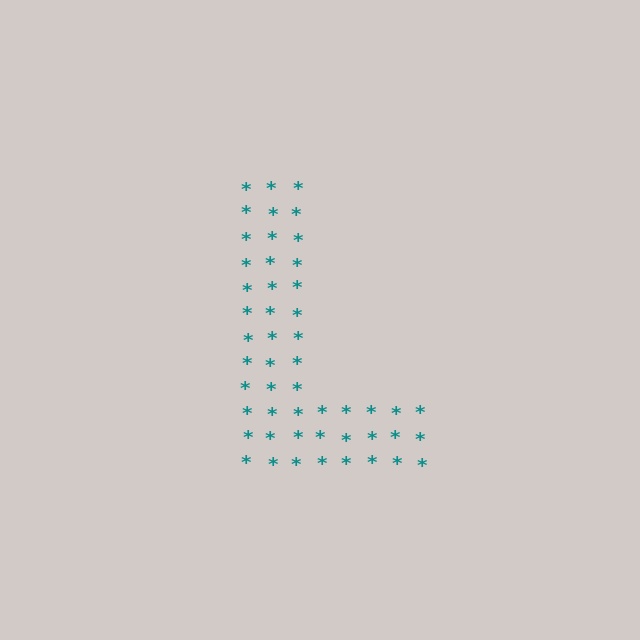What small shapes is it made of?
It is made of small asterisks.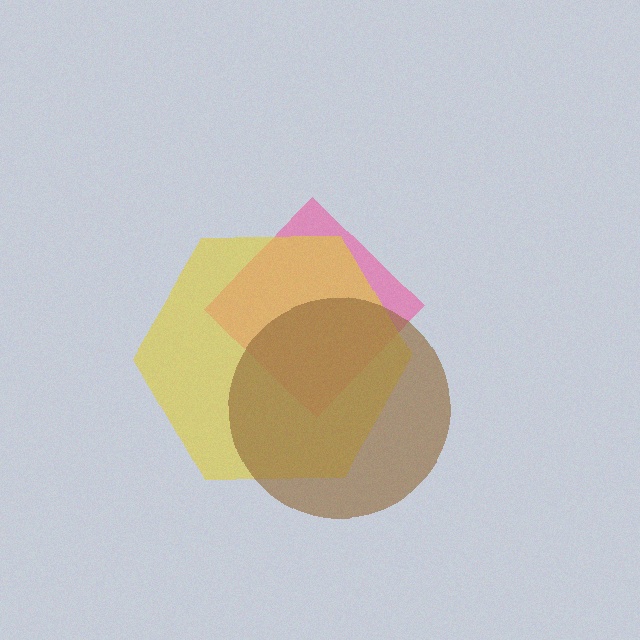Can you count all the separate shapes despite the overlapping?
Yes, there are 3 separate shapes.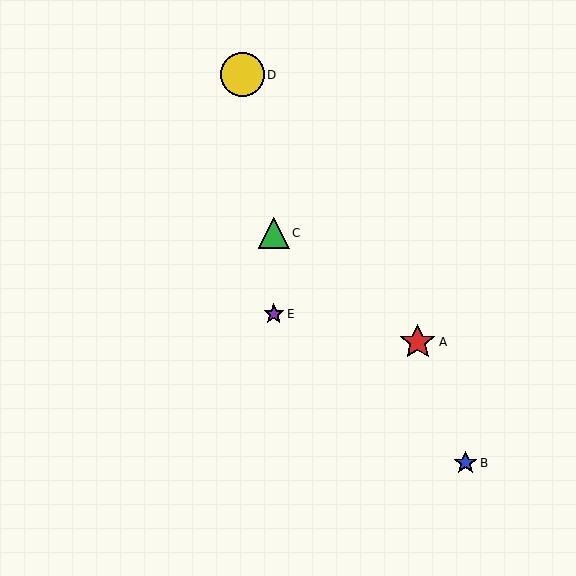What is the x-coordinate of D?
Object D is at x≈242.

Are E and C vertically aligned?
Yes, both are at x≈274.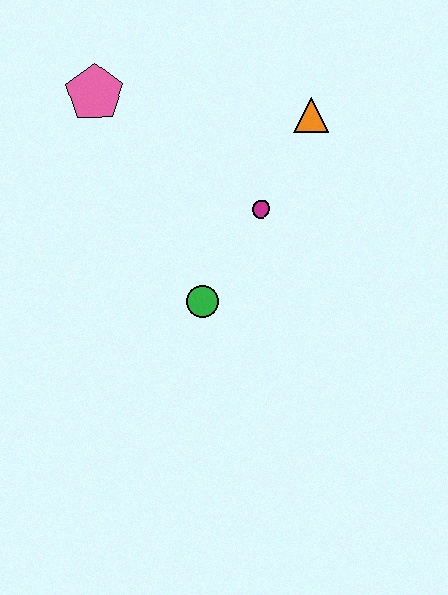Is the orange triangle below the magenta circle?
No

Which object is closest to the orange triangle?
The magenta circle is closest to the orange triangle.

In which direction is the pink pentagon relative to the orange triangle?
The pink pentagon is to the left of the orange triangle.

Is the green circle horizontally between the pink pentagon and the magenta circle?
Yes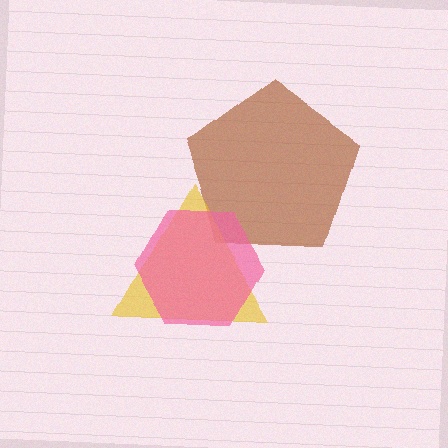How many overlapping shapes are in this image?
There are 3 overlapping shapes in the image.